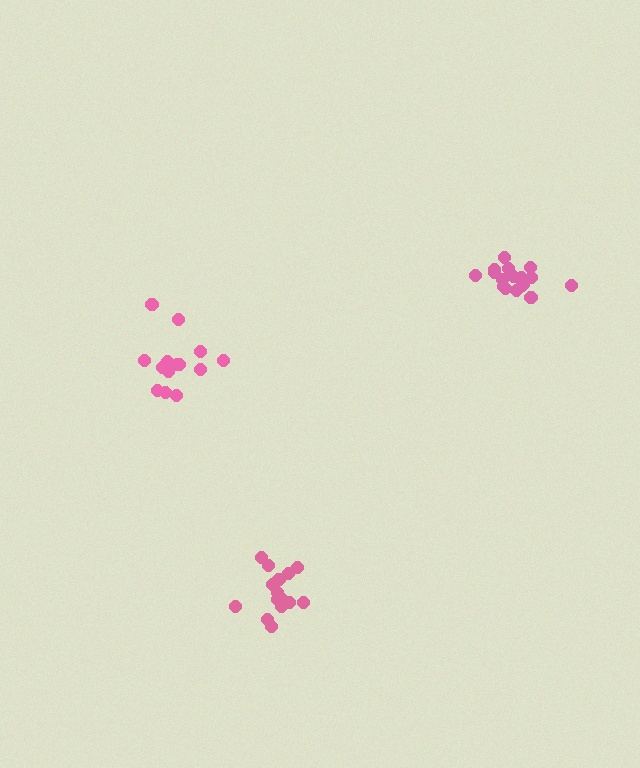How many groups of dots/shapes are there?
There are 3 groups.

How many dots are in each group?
Group 1: 14 dots, Group 2: 18 dots, Group 3: 15 dots (47 total).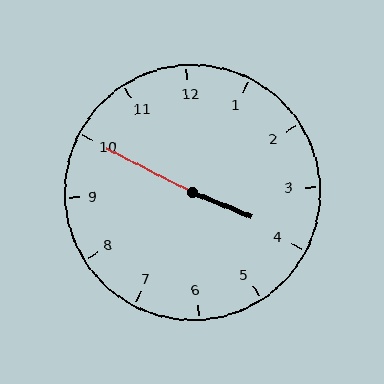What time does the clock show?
3:50.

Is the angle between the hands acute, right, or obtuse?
It is obtuse.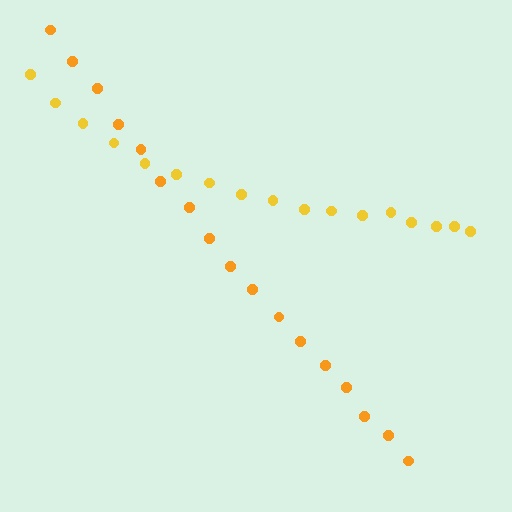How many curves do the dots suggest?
There are 2 distinct paths.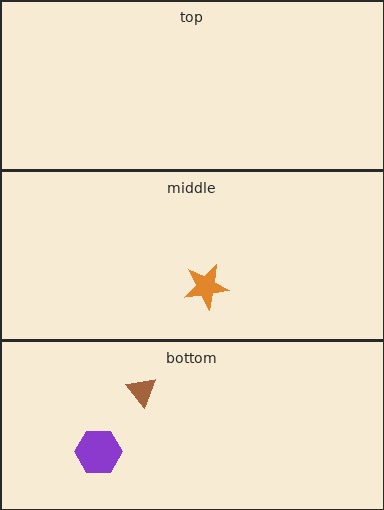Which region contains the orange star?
The middle region.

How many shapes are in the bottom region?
2.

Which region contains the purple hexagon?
The bottom region.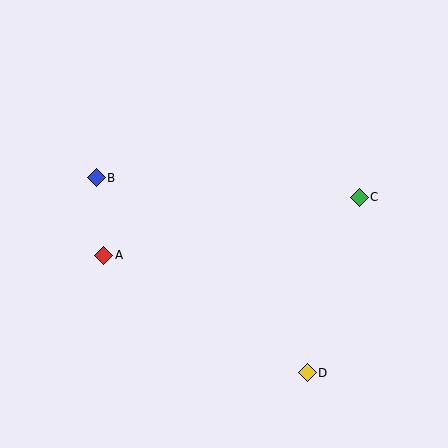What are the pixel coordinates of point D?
Point D is at (307, 373).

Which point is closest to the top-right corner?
Point C is closest to the top-right corner.